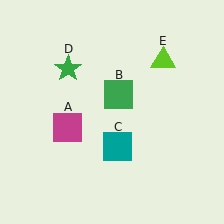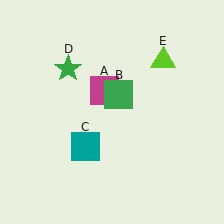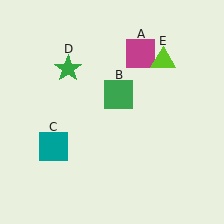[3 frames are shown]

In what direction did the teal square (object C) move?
The teal square (object C) moved left.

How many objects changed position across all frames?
2 objects changed position: magenta square (object A), teal square (object C).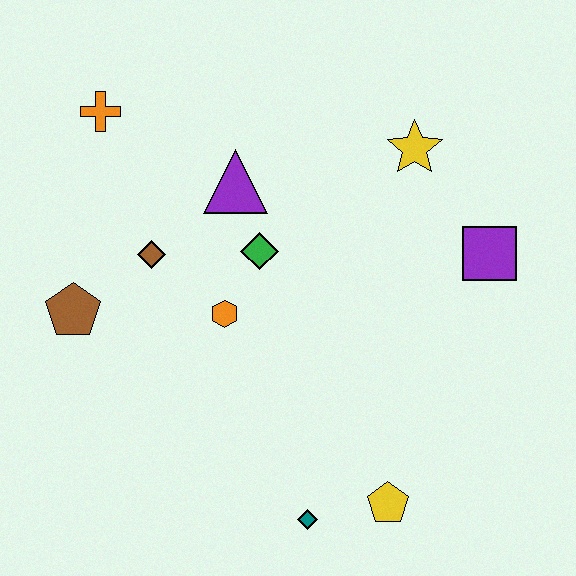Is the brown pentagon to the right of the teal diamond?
No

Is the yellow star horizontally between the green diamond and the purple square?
Yes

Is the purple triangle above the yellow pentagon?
Yes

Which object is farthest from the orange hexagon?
The purple square is farthest from the orange hexagon.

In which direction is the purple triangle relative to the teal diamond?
The purple triangle is above the teal diamond.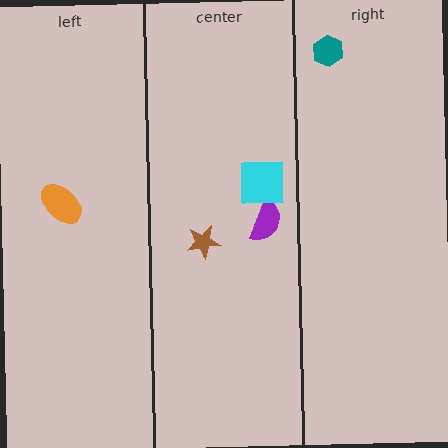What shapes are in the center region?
The purple semicircle, the cyan square, the brown star.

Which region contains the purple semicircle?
The center region.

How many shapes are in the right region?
1.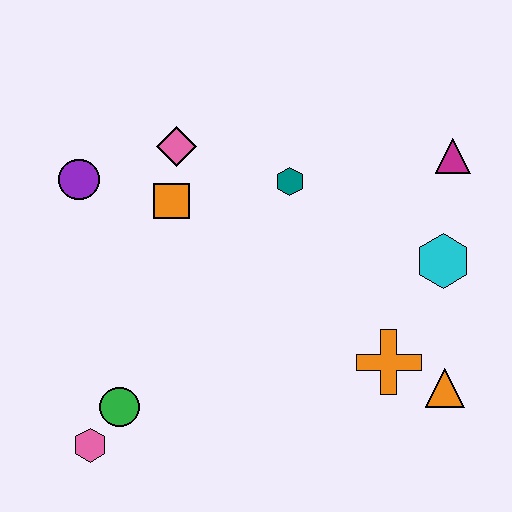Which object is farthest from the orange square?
The orange triangle is farthest from the orange square.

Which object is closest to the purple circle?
The orange square is closest to the purple circle.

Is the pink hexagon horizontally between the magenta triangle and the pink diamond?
No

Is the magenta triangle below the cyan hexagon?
No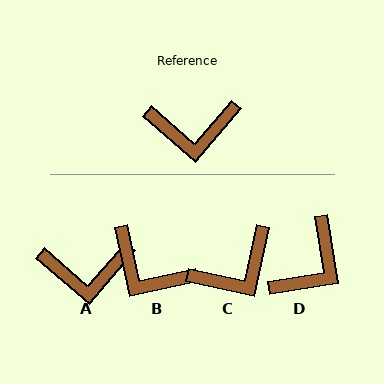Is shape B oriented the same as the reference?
No, it is off by about 37 degrees.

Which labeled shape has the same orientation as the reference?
A.